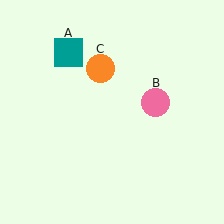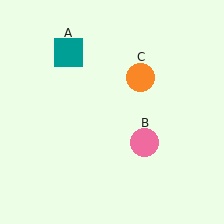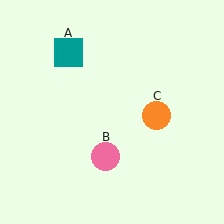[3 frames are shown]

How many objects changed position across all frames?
2 objects changed position: pink circle (object B), orange circle (object C).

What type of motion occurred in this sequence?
The pink circle (object B), orange circle (object C) rotated clockwise around the center of the scene.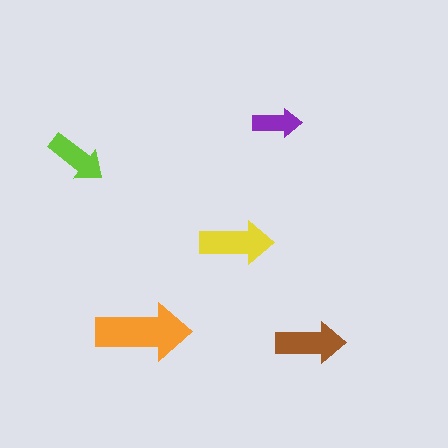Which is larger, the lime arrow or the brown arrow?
The brown one.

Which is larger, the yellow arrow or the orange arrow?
The orange one.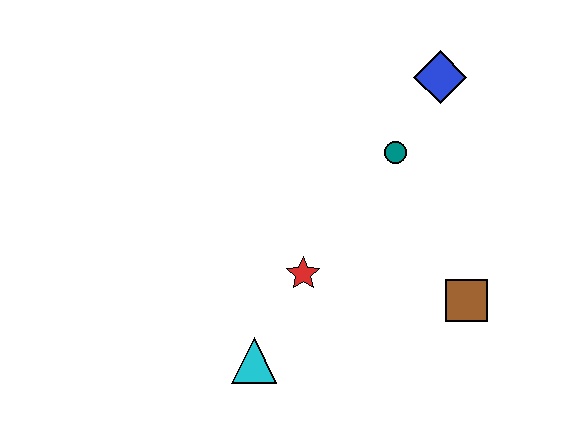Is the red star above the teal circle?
No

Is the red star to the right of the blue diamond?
No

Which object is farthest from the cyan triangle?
The blue diamond is farthest from the cyan triangle.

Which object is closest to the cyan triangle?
The red star is closest to the cyan triangle.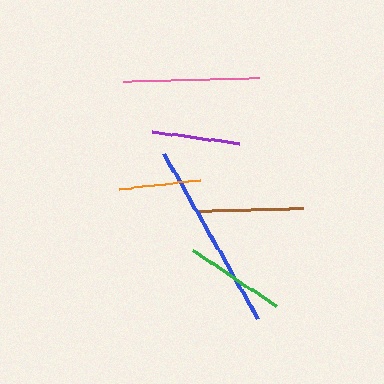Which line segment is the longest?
The blue line is the longest at approximately 191 pixels.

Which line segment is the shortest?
The orange line is the shortest at approximately 81 pixels.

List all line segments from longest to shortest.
From longest to shortest: blue, pink, brown, green, purple, orange.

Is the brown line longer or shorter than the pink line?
The pink line is longer than the brown line.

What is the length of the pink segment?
The pink segment is approximately 135 pixels long.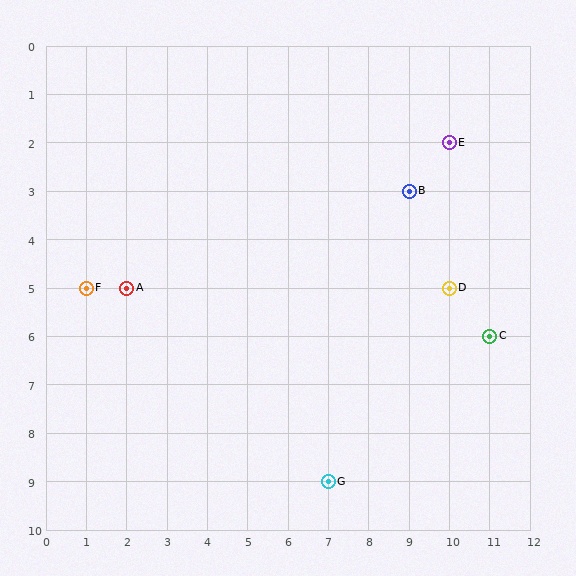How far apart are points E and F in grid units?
Points E and F are 9 columns and 3 rows apart (about 9.5 grid units diagonally).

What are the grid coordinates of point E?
Point E is at grid coordinates (10, 2).